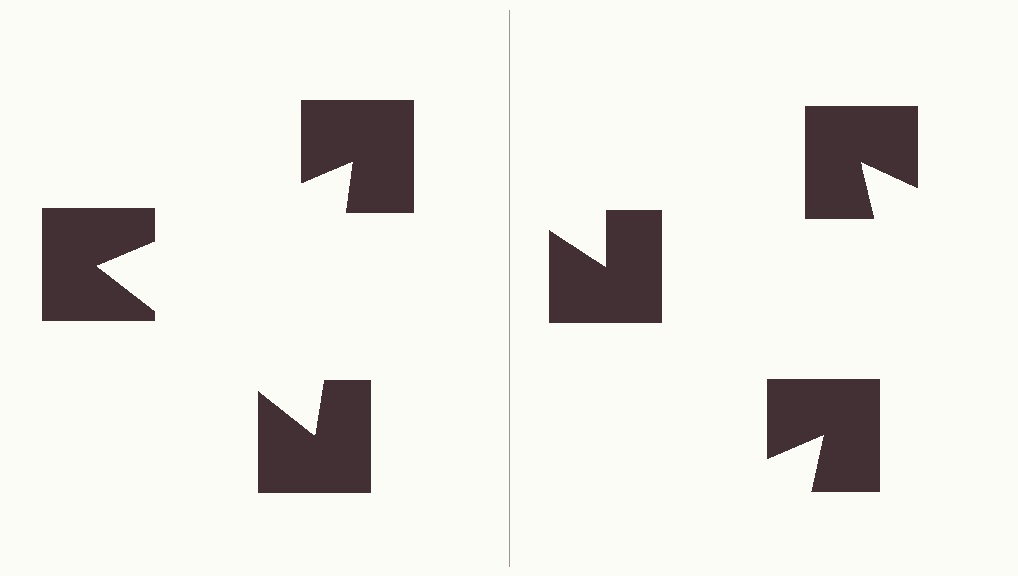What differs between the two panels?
The notched squares are positioned identically on both sides; only the wedge orientations differ. On the left they align to a triangle; on the right they are misaligned.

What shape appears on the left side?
An illusory triangle.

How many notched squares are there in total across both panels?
6 — 3 on each side.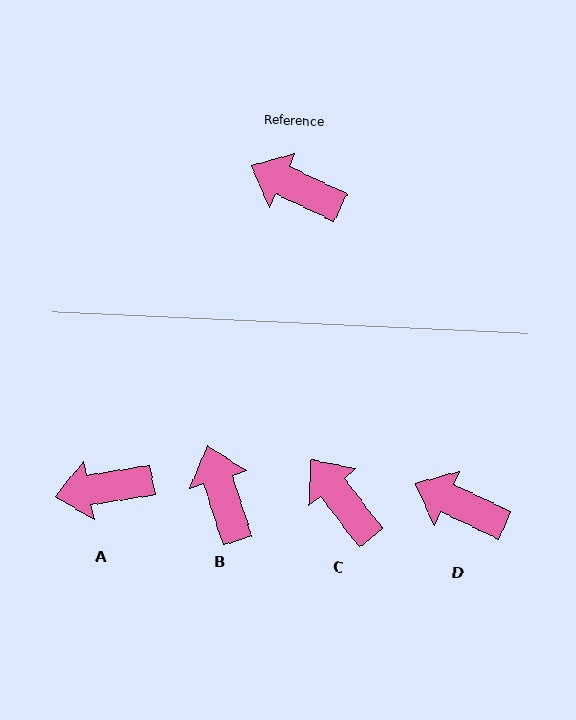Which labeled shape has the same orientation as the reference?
D.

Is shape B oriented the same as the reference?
No, it is off by about 47 degrees.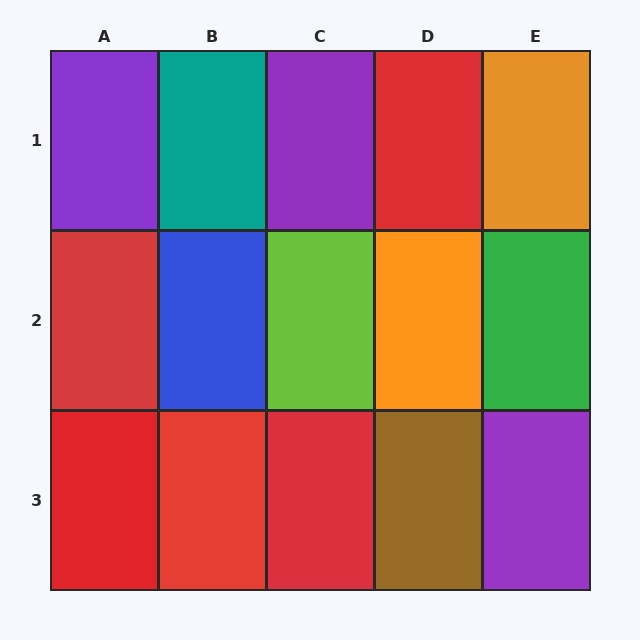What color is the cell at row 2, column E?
Green.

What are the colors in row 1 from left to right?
Purple, teal, purple, red, orange.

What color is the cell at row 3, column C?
Red.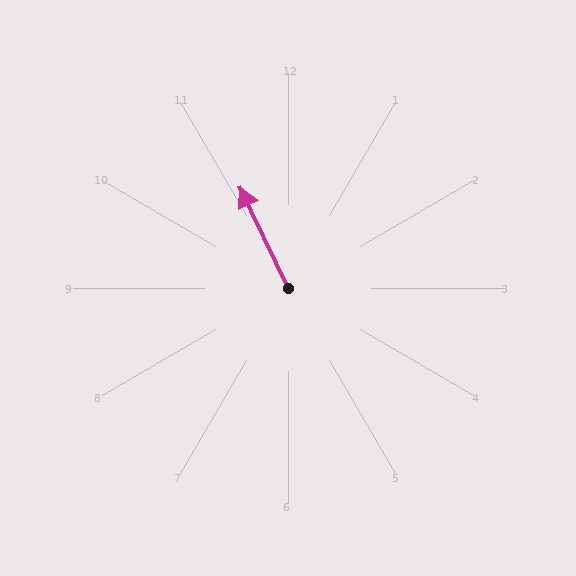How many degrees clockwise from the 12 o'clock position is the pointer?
Approximately 334 degrees.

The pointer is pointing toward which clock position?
Roughly 11 o'clock.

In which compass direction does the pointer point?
Northwest.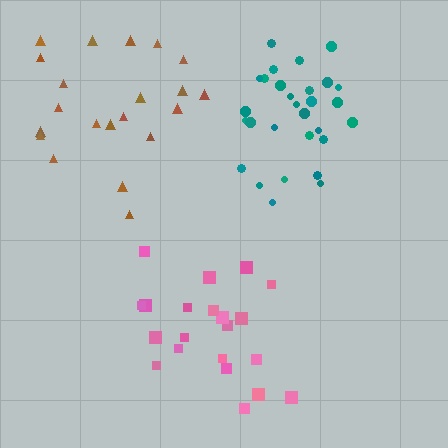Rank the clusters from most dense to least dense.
teal, pink, brown.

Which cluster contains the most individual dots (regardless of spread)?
Teal (29).